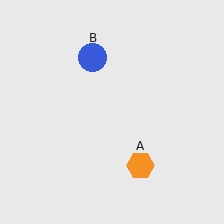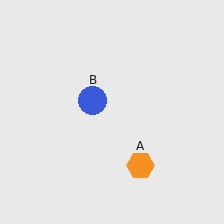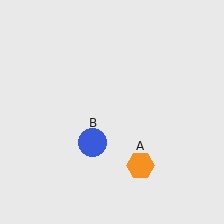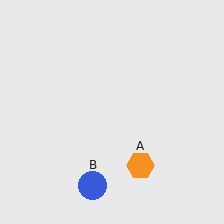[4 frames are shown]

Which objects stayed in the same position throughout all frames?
Orange hexagon (object A) remained stationary.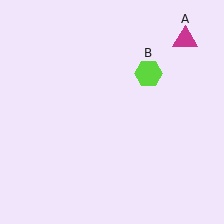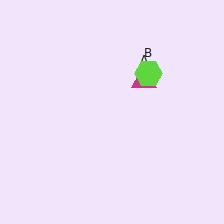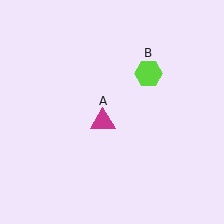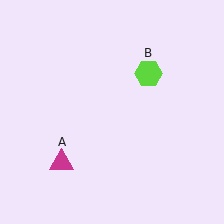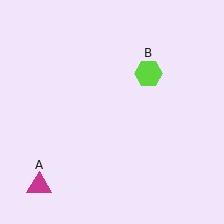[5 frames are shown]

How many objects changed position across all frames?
1 object changed position: magenta triangle (object A).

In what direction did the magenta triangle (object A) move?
The magenta triangle (object A) moved down and to the left.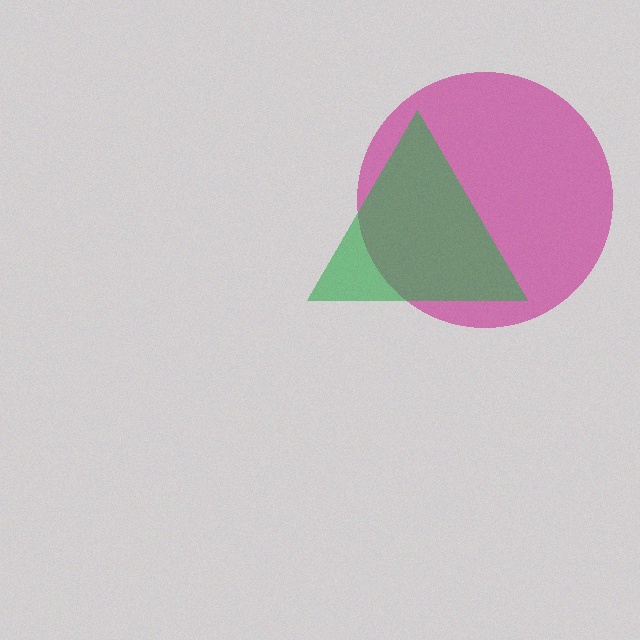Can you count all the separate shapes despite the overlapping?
Yes, there are 2 separate shapes.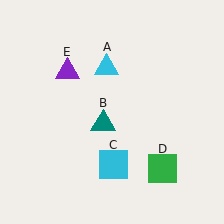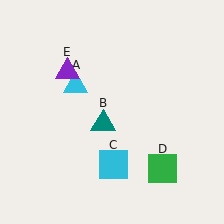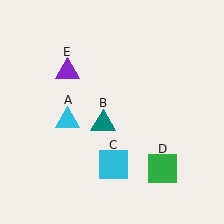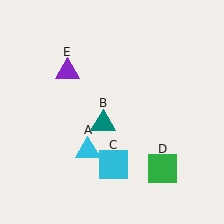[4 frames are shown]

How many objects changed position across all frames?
1 object changed position: cyan triangle (object A).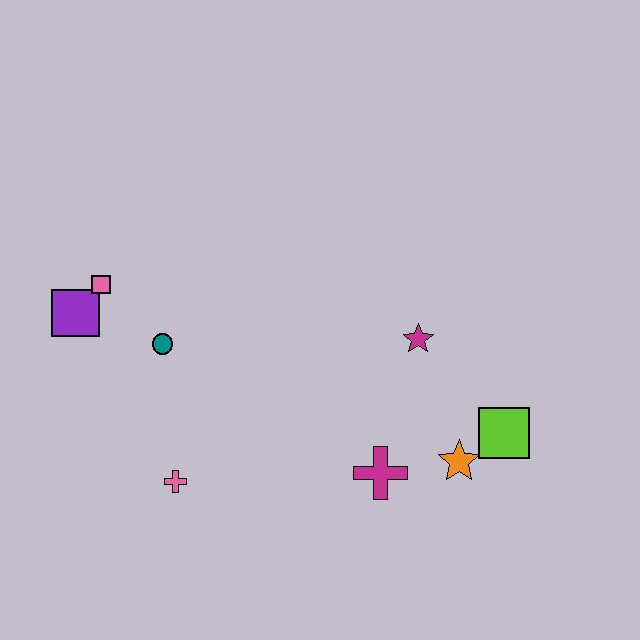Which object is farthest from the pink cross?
The lime square is farthest from the pink cross.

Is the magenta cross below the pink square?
Yes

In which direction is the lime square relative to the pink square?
The lime square is to the right of the pink square.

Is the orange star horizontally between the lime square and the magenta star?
Yes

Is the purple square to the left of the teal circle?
Yes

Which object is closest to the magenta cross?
The orange star is closest to the magenta cross.